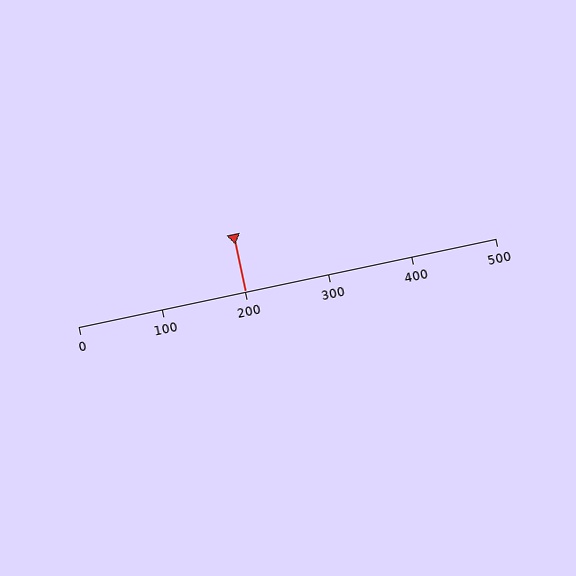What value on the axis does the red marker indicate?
The marker indicates approximately 200.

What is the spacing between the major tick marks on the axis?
The major ticks are spaced 100 apart.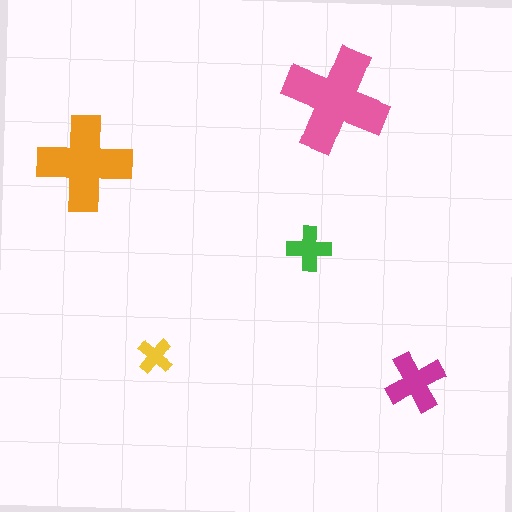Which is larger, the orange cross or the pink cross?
The pink one.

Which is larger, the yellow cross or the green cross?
The green one.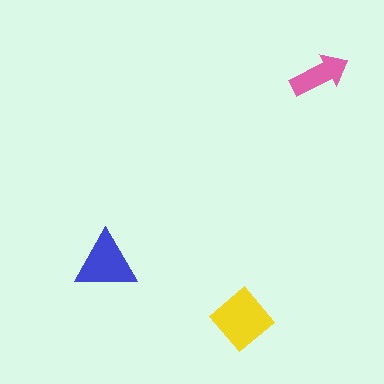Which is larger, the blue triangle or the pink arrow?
The blue triangle.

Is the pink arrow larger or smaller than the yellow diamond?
Smaller.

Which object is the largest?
The yellow diamond.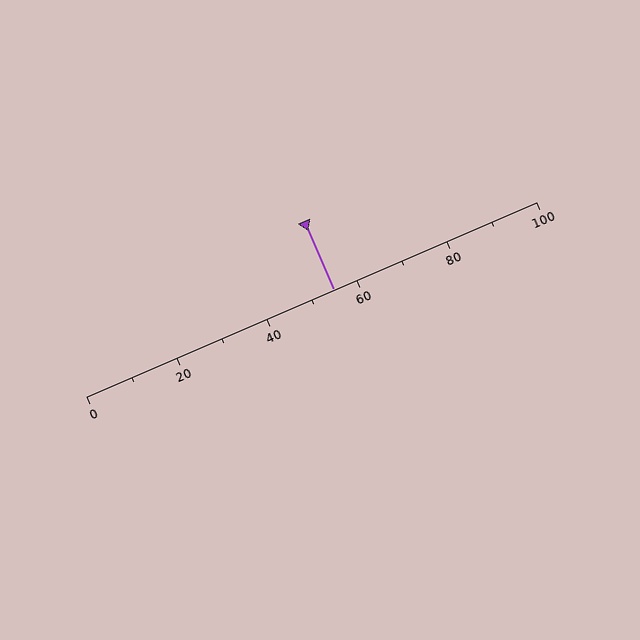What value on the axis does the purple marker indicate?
The marker indicates approximately 55.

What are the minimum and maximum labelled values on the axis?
The axis runs from 0 to 100.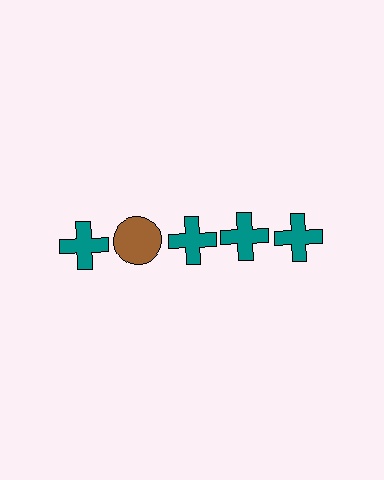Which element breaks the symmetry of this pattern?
The brown circle in the top row, second from left column breaks the symmetry. All other shapes are teal crosses.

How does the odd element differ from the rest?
It differs in both color (brown instead of teal) and shape (circle instead of cross).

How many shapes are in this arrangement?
There are 5 shapes arranged in a grid pattern.